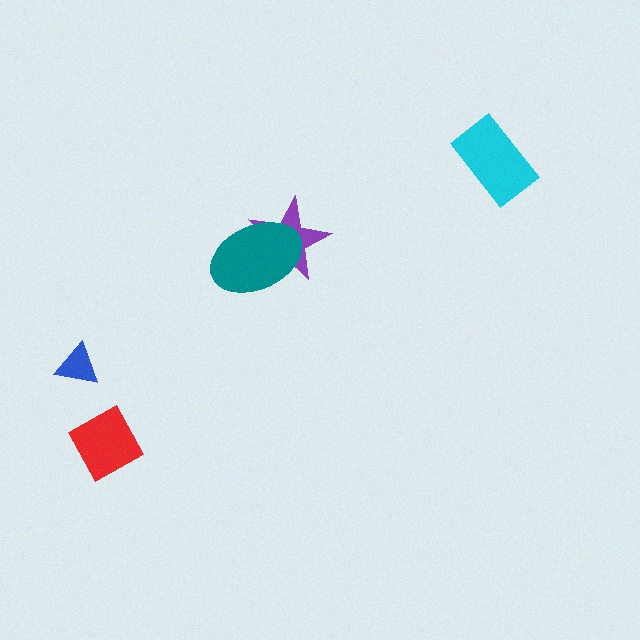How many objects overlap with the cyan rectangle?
0 objects overlap with the cyan rectangle.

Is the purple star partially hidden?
Yes, it is partially covered by another shape.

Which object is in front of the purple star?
The teal ellipse is in front of the purple star.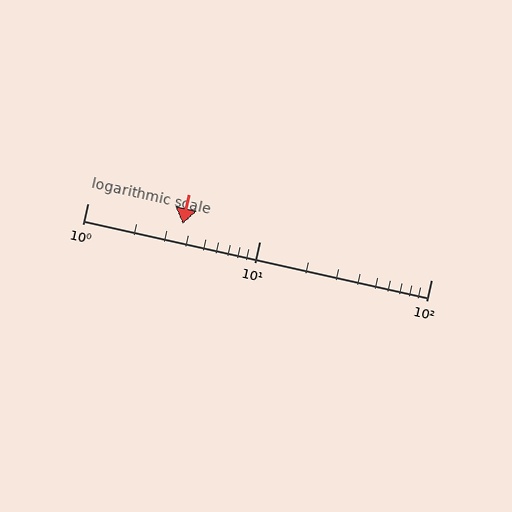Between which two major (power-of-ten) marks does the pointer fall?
The pointer is between 1 and 10.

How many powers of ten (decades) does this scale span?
The scale spans 2 decades, from 1 to 100.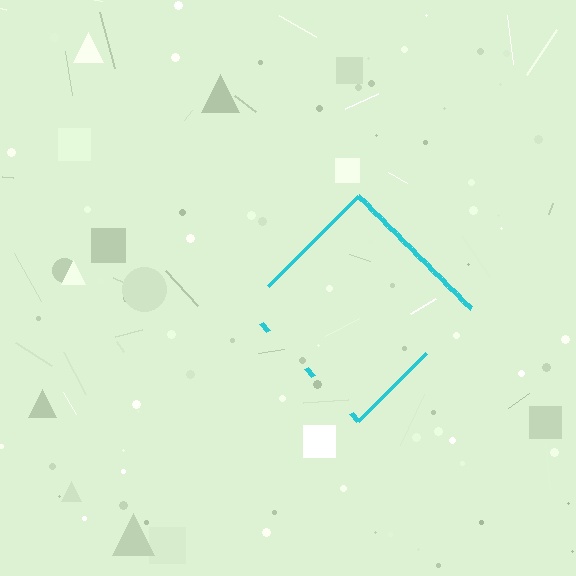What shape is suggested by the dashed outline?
The dashed outline suggests a diamond.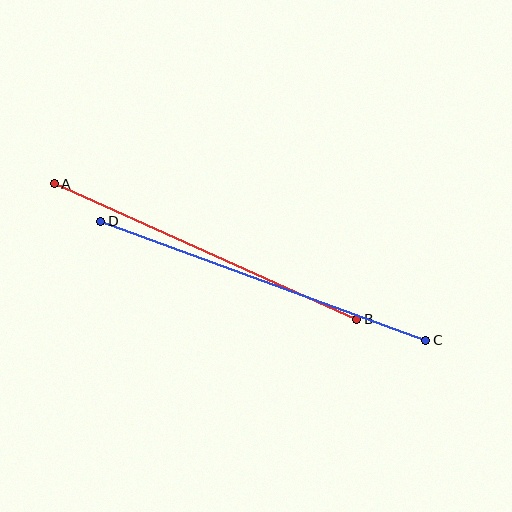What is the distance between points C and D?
The distance is approximately 346 pixels.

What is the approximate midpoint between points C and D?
The midpoint is at approximately (263, 281) pixels.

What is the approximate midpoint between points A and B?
The midpoint is at approximately (205, 252) pixels.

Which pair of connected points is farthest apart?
Points C and D are farthest apart.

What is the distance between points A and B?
The distance is approximately 332 pixels.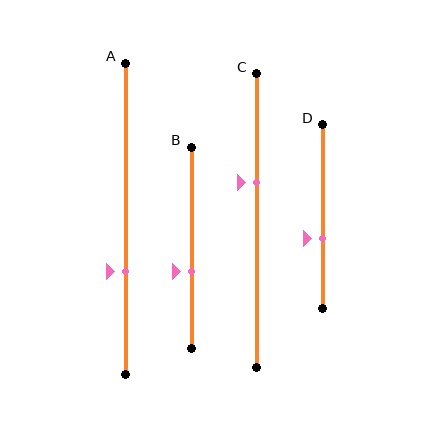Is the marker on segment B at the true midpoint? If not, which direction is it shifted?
No, the marker on segment B is shifted downward by about 12% of the segment length.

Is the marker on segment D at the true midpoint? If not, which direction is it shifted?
No, the marker on segment D is shifted downward by about 12% of the segment length.